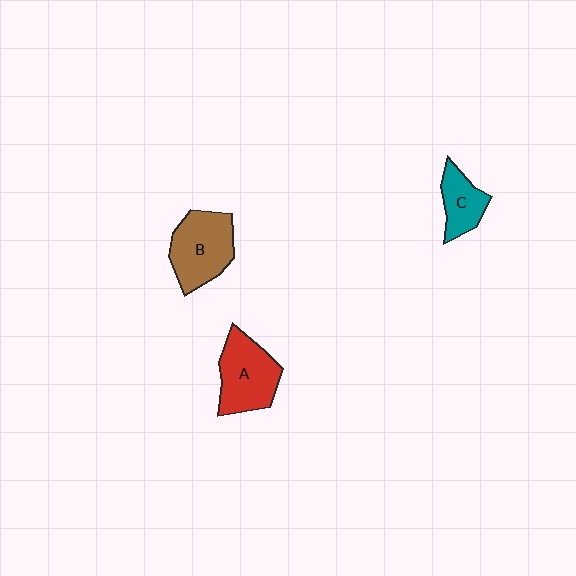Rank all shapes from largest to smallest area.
From largest to smallest: B (brown), A (red), C (teal).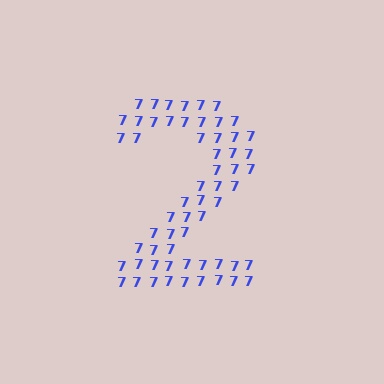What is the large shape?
The large shape is the digit 2.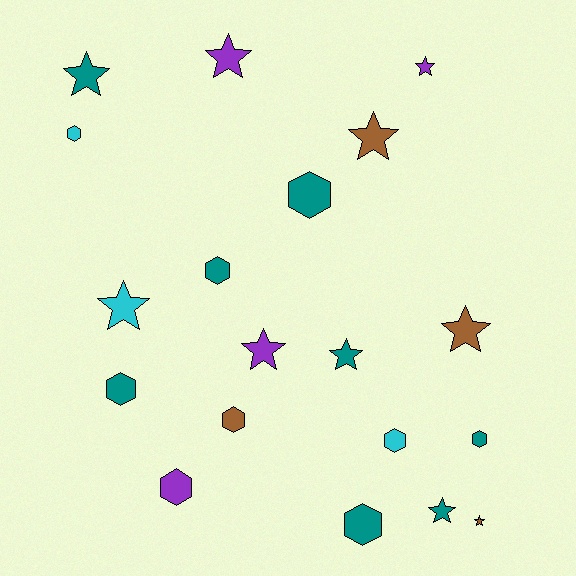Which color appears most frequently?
Teal, with 8 objects.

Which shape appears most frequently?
Star, with 10 objects.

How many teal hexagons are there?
There are 5 teal hexagons.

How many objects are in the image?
There are 19 objects.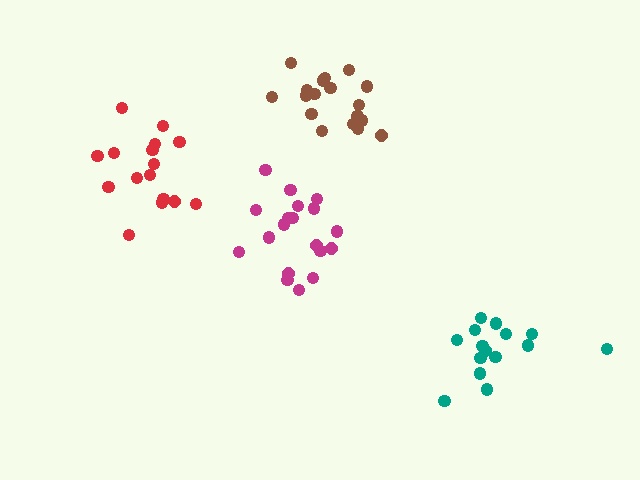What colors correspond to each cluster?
The clusters are colored: magenta, brown, red, teal.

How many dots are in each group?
Group 1: 19 dots, Group 2: 18 dots, Group 3: 16 dots, Group 4: 15 dots (68 total).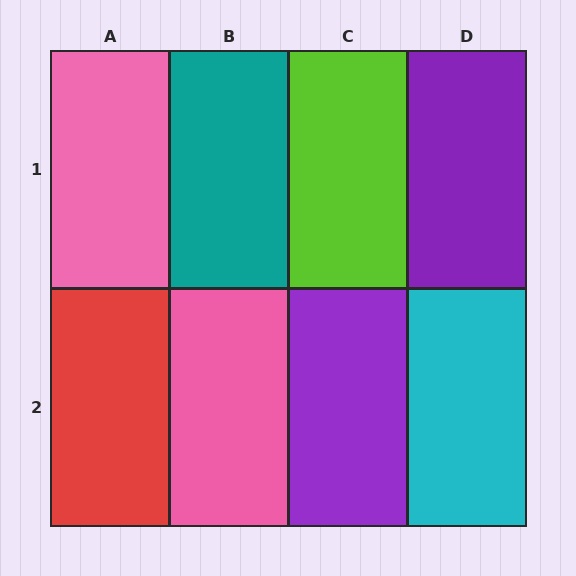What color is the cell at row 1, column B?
Teal.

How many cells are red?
1 cell is red.